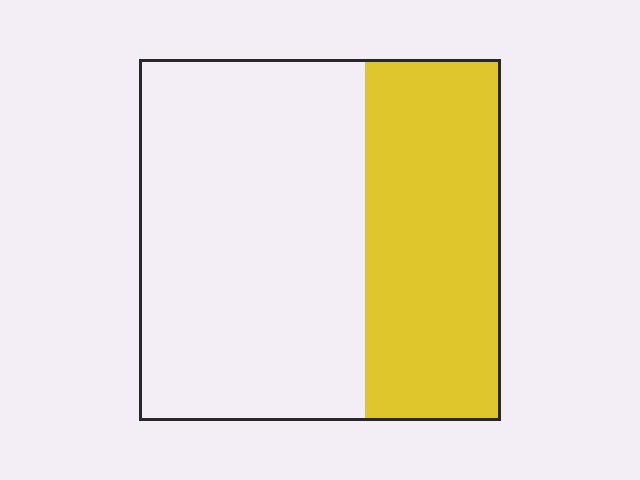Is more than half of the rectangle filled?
No.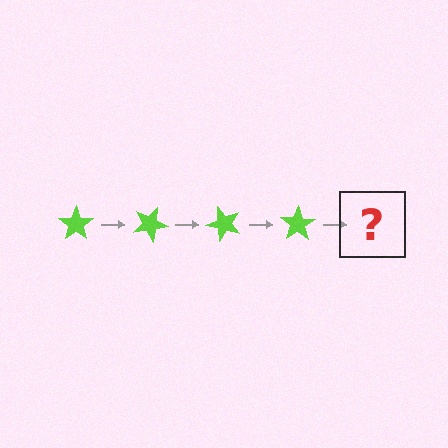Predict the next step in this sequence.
The next step is a lime star rotated 100 degrees.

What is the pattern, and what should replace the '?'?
The pattern is that the star rotates 25 degrees each step. The '?' should be a lime star rotated 100 degrees.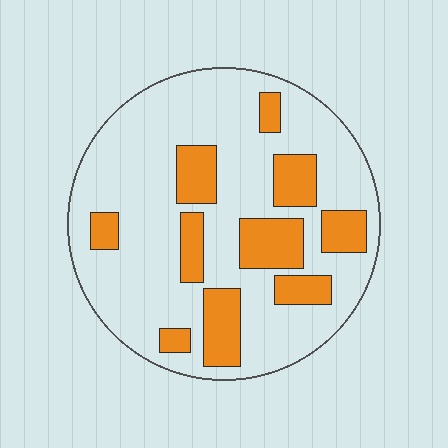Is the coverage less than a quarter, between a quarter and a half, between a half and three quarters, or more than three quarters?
Less than a quarter.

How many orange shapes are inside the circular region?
10.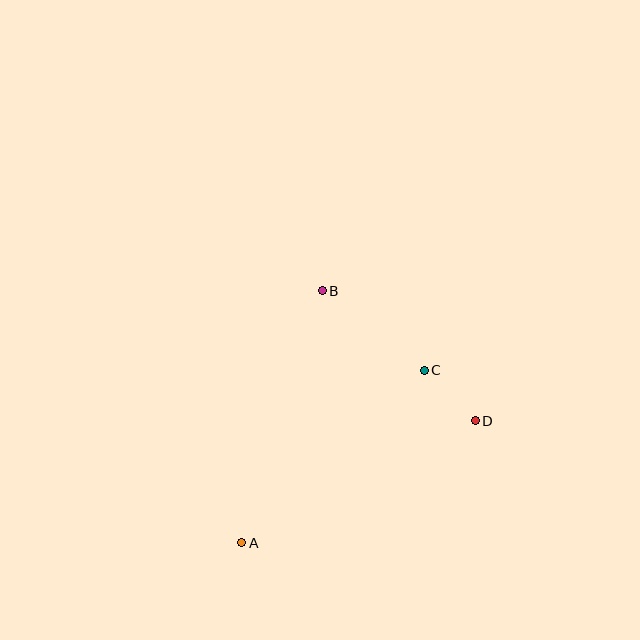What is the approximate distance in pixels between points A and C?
The distance between A and C is approximately 251 pixels.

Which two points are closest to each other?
Points C and D are closest to each other.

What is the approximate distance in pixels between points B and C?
The distance between B and C is approximately 129 pixels.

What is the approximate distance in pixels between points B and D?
The distance between B and D is approximately 201 pixels.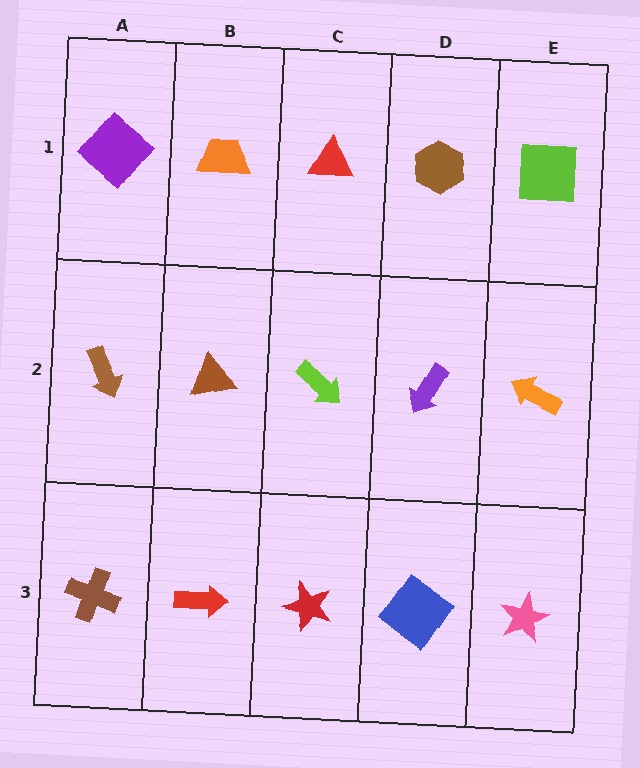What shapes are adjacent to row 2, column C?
A red triangle (row 1, column C), a red star (row 3, column C), a brown triangle (row 2, column B), a purple arrow (row 2, column D).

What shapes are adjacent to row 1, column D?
A purple arrow (row 2, column D), a red triangle (row 1, column C), a lime square (row 1, column E).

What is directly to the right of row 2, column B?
A lime arrow.